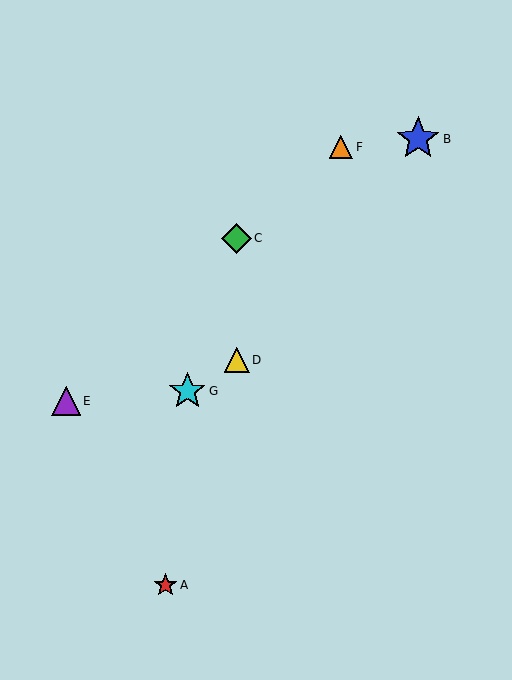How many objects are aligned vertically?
2 objects (C, D) are aligned vertically.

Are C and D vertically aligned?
Yes, both are at x≈237.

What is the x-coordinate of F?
Object F is at x≈341.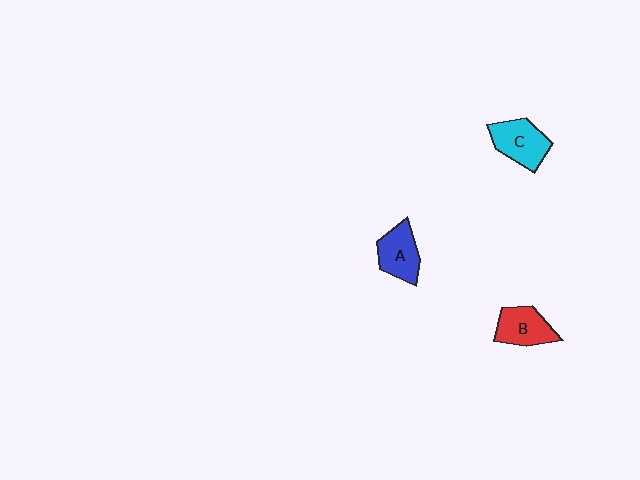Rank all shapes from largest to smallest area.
From largest to smallest: C (cyan), B (red), A (blue).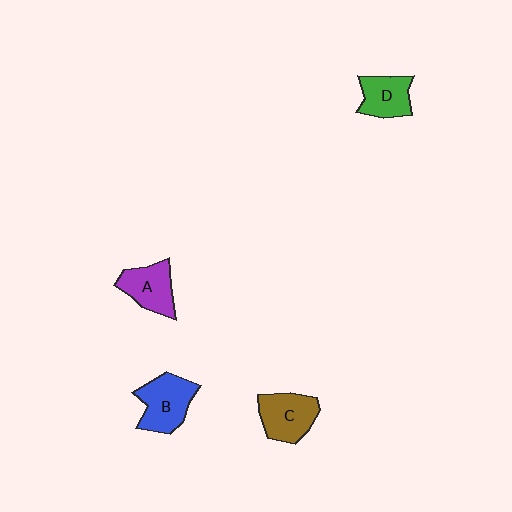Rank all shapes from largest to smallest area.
From largest to smallest: B (blue), C (brown), A (purple), D (green).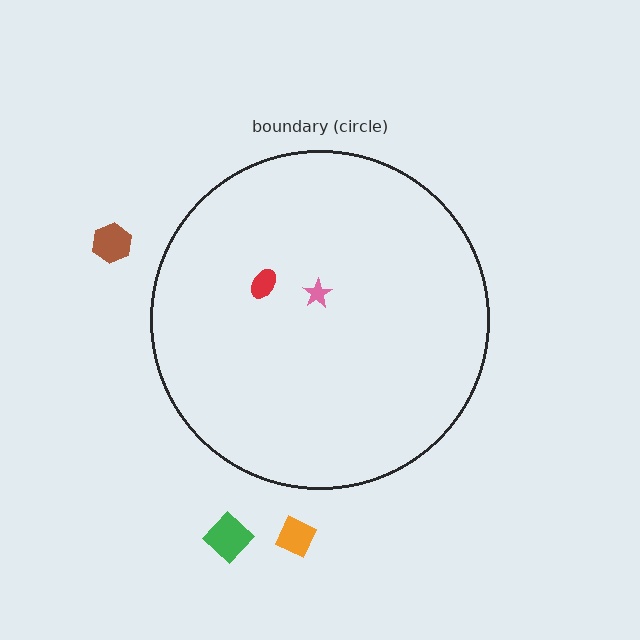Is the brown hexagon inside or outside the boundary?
Outside.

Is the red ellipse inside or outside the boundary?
Inside.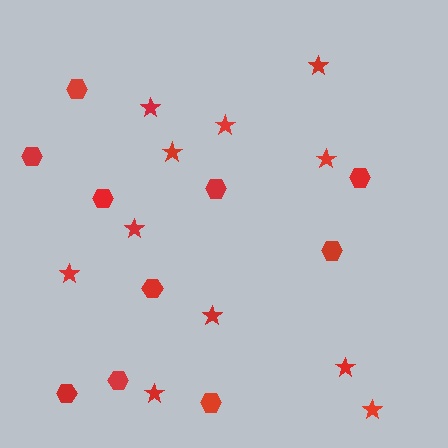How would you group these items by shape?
There are 2 groups: one group of hexagons (10) and one group of stars (11).